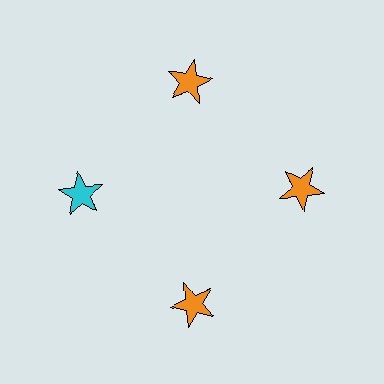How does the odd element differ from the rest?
It has a different color: cyan instead of orange.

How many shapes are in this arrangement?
There are 4 shapes arranged in a ring pattern.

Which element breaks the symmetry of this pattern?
The cyan star at roughly the 9 o'clock position breaks the symmetry. All other shapes are orange stars.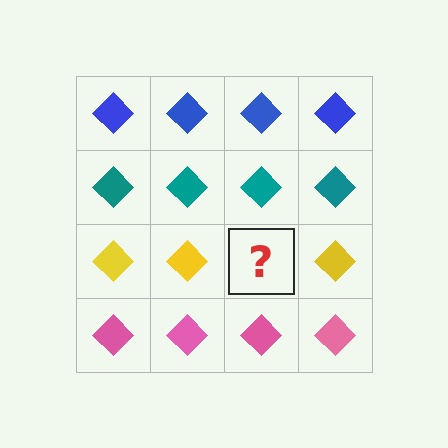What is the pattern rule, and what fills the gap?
The rule is that each row has a consistent color. The gap should be filled with a yellow diamond.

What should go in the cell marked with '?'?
The missing cell should contain a yellow diamond.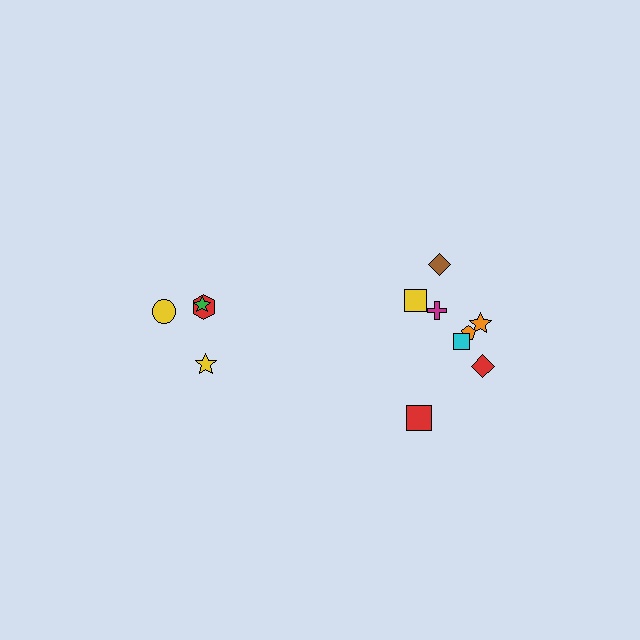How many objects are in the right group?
There are 8 objects.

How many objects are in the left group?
There are 4 objects.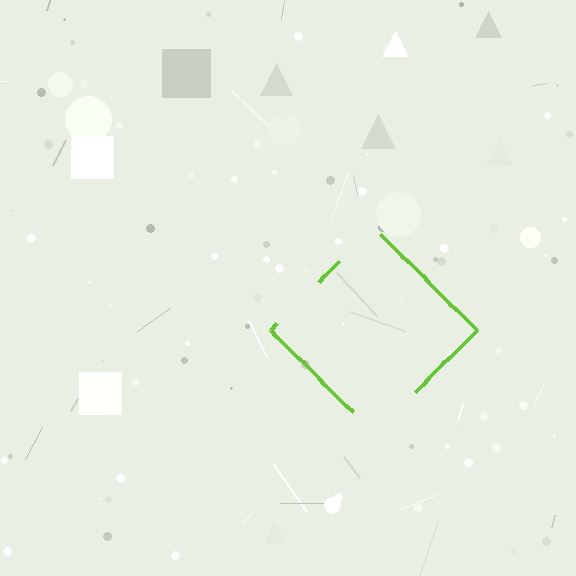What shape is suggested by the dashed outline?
The dashed outline suggests a diamond.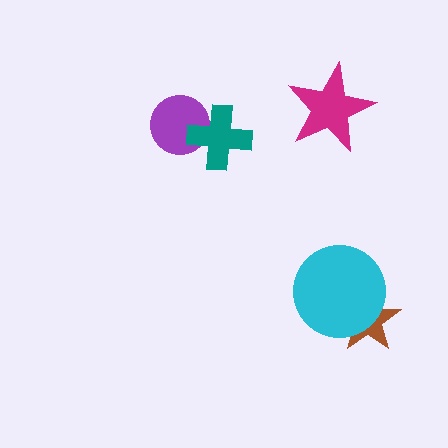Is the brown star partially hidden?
Yes, it is partially covered by another shape.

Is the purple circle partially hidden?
Yes, it is partially covered by another shape.